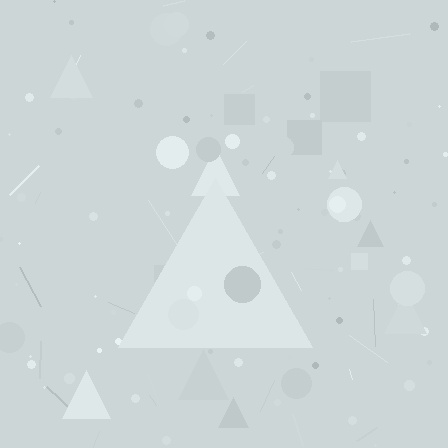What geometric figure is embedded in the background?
A triangle is embedded in the background.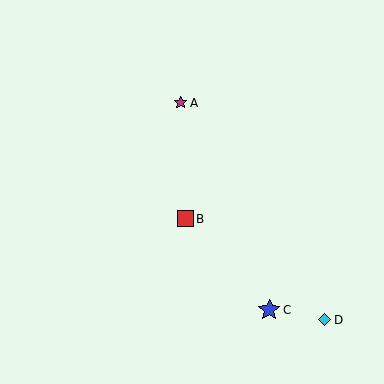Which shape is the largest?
The blue star (labeled C) is the largest.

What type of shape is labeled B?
Shape B is a red square.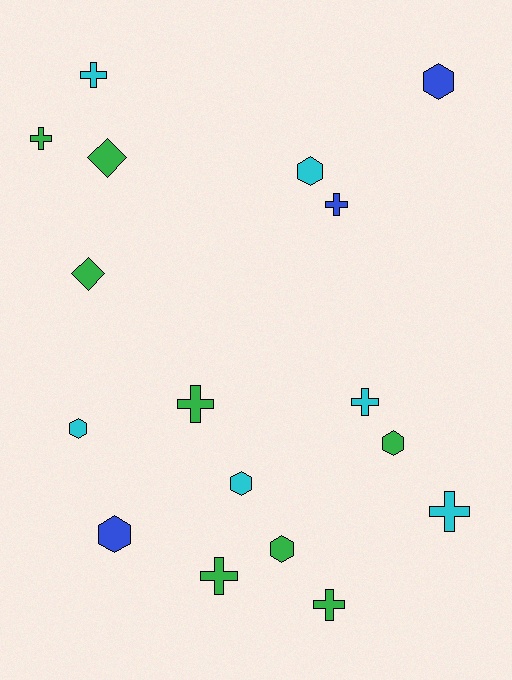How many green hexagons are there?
There are 2 green hexagons.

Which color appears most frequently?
Green, with 8 objects.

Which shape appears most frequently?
Cross, with 8 objects.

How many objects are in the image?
There are 17 objects.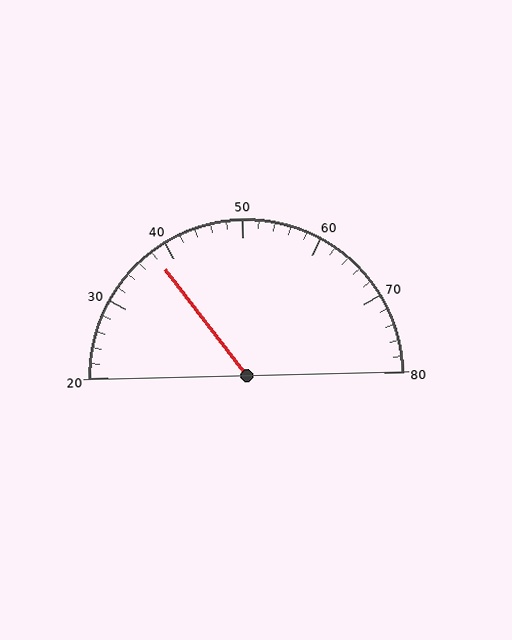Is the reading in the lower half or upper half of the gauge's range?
The reading is in the lower half of the range (20 to 80).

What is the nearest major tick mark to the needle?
The nearest major tick mark is 40.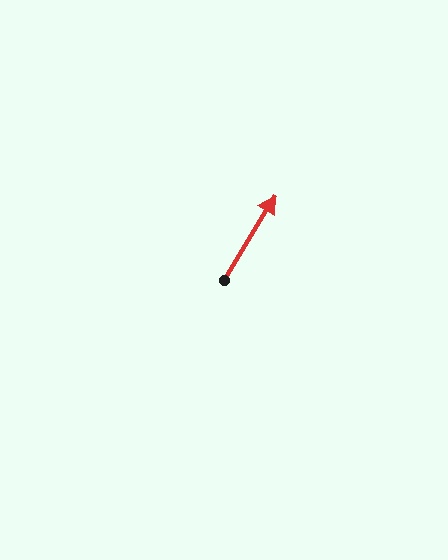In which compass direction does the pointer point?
Northeast.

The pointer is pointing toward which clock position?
Roughly 1 o'clock.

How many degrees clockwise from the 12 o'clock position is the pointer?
Approximately 31 degrees.